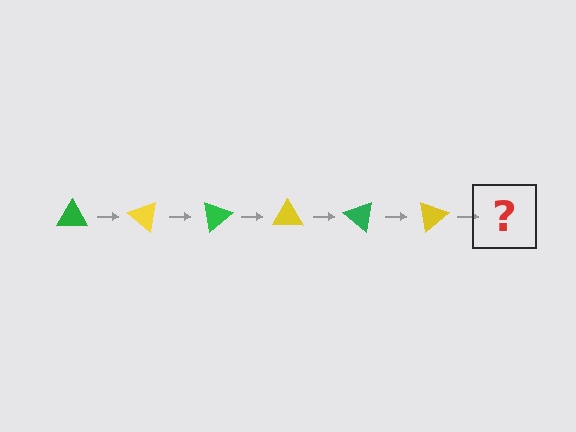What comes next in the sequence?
The next element should be a green triangle, rotated 240 degrees from the start.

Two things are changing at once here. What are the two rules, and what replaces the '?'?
The two rules are that it rotates 40 degrees each step and the color cycles through green and yellow. The '?' should be a green triangle, rotated 240 degrees from the start.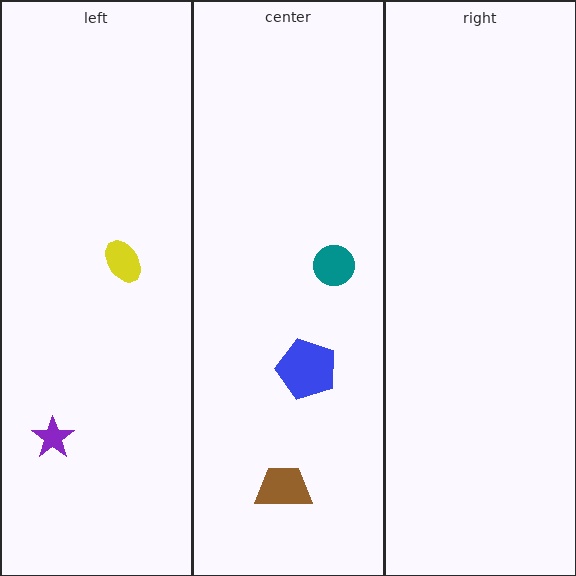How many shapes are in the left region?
2.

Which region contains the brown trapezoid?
The center region.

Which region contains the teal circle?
The center region.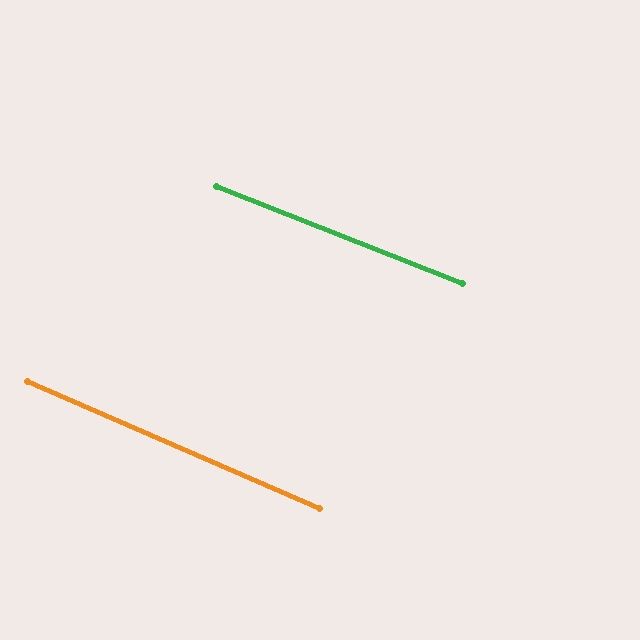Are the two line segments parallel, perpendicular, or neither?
Parallel — their directions differ by only 2.0°.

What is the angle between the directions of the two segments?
Approximately 2 degrees.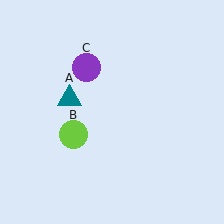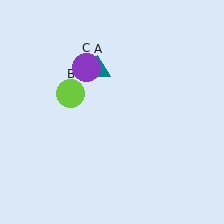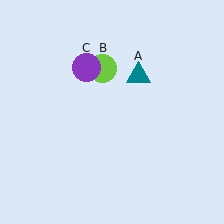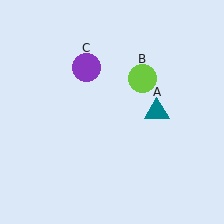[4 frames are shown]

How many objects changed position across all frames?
2 objects changed position: teal triangle (object A), lime circle (object B).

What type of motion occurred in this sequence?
The teal triangle (object A), lime circle (object B) rotated clockwise around the center of the scene.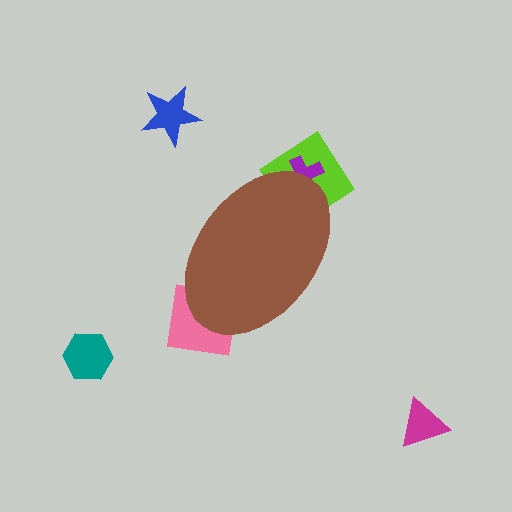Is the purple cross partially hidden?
Yes, the purple cross is partially hidden behind the brown ellipse.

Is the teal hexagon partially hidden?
No, the teal hexagon is fully visible.